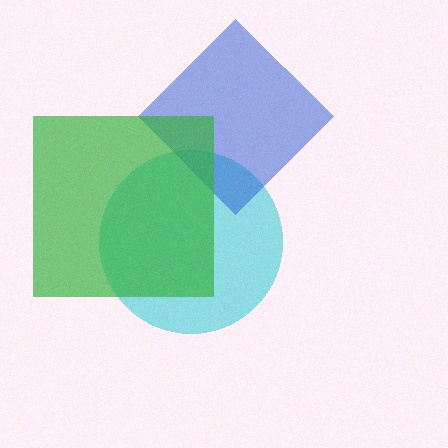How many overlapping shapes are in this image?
There are 3 overlapping shapes in the image.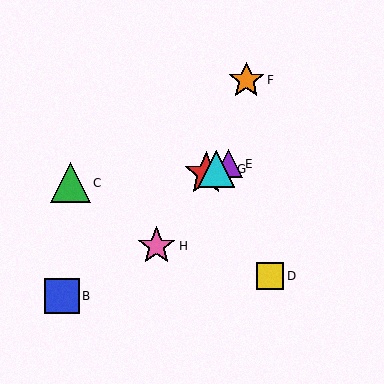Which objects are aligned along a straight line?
Objects A, E, G are aligned along a straight line.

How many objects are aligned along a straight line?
3 objects (A, E, G) are aligned along a straight line.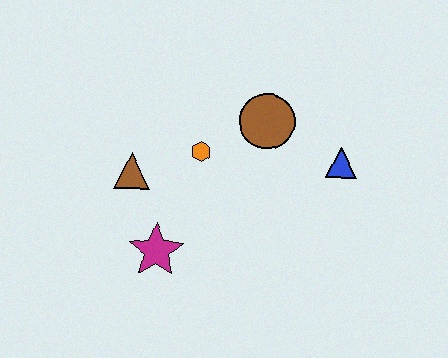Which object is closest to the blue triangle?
The brown circle is closest to the blue triangle.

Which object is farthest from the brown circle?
The magenta star is farthest from the brown circle.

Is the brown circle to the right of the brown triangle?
Yes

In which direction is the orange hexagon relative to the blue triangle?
The orange hexagon is to the left of the blue triangle.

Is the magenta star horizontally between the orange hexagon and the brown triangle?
Yes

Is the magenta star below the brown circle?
Yes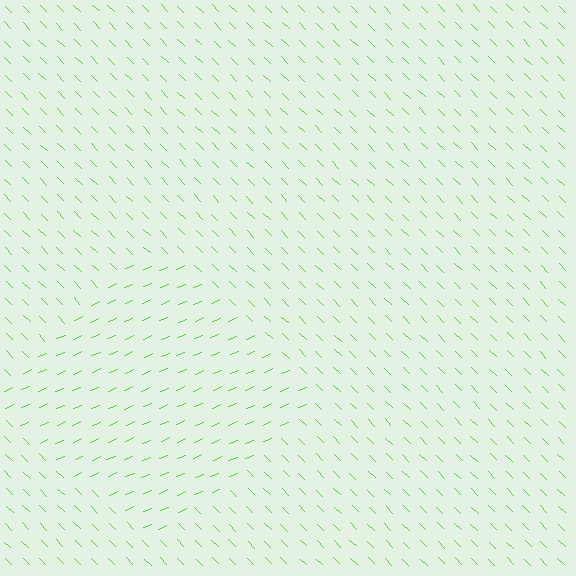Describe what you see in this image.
The image is filled with small lime line segments. A diamond region in the image has lines oriented differently from the surrounding lines, creating a visible texture boundary.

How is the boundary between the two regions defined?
The boundary is defined purely by a change in line orientation (approximately 68 degrees difference). All lines are the same color and thickness.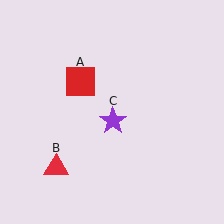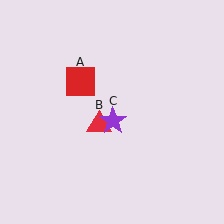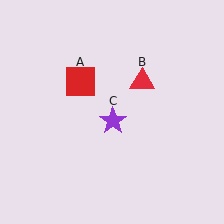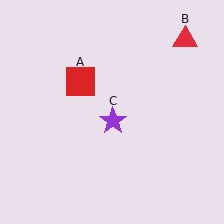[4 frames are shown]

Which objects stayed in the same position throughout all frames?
Red square (object A) and purple star (object C) remained stationary.